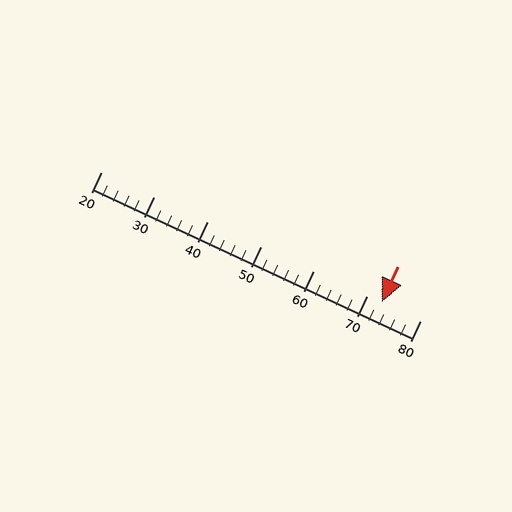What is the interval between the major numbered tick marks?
The major tick marks are spaced 10 units apart.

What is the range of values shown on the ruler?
The ruler shows values from 20 to 80.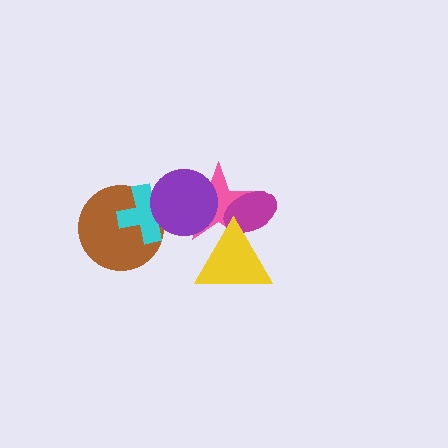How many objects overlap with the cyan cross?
2 objects overlap with the cyan cross.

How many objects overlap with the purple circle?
3 objects overlap with the purple circle.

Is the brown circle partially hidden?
Yes, it is partially covered by another shape.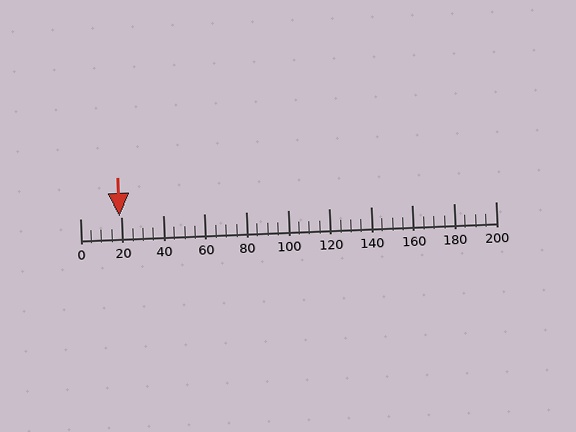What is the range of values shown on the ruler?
The ruler shows values from 0 to 200.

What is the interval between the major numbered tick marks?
The major tick marks are spaced 20 units apart.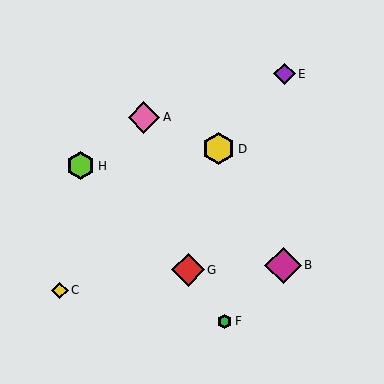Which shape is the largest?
The magenta diamond (labeled B) is the largest.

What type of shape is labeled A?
Shape A is a pink diamond.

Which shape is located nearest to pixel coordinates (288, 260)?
The magenta diamond (labeled B) at (283, 265) is nearest to that location.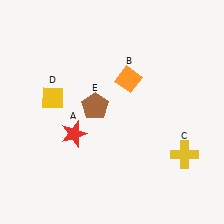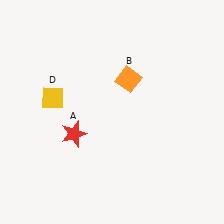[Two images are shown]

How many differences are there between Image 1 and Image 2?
There are 2 differences between the two images.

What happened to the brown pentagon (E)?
The brown pentagon (E) was removed in Image 2. It was in the top-left area of Image 1.